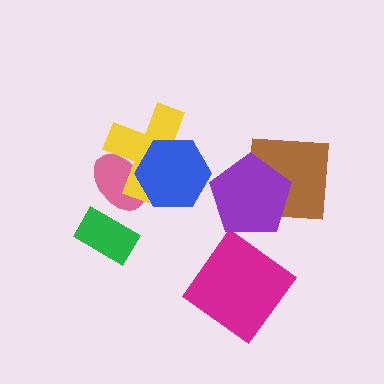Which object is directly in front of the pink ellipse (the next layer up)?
The yellow cross is directly in front of the pink ellipse.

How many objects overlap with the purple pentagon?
1 object overlaps with the purple pentagon.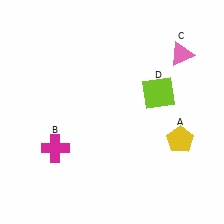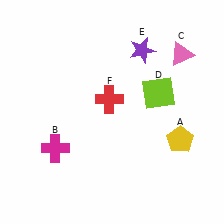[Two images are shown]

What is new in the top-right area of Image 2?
A purple star (E) was added in the top-right area of Image 2.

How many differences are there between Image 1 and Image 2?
There are 2 differences between the two images.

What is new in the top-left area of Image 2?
A red cross (F) was added in the top-left area of Image 2.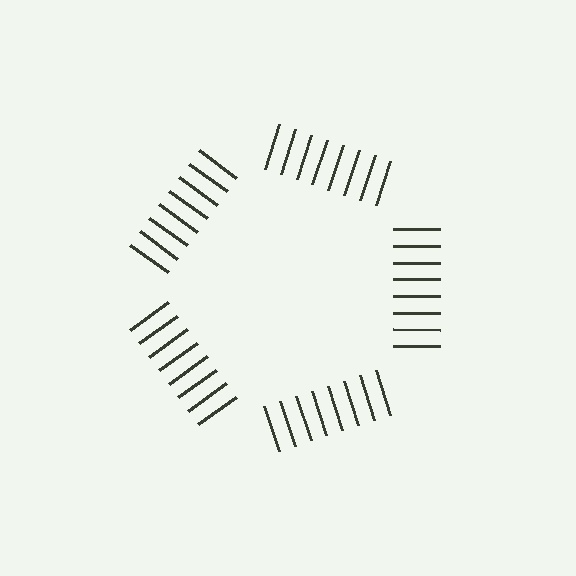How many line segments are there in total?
40 — 8 along each of the 5 edges.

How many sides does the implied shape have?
5 sides — the line-ends trace a pentagon.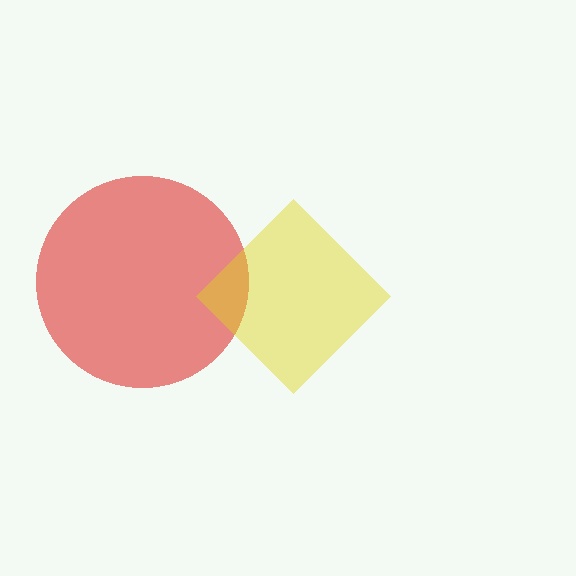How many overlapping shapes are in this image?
There are 2 overlapping shapes in the image.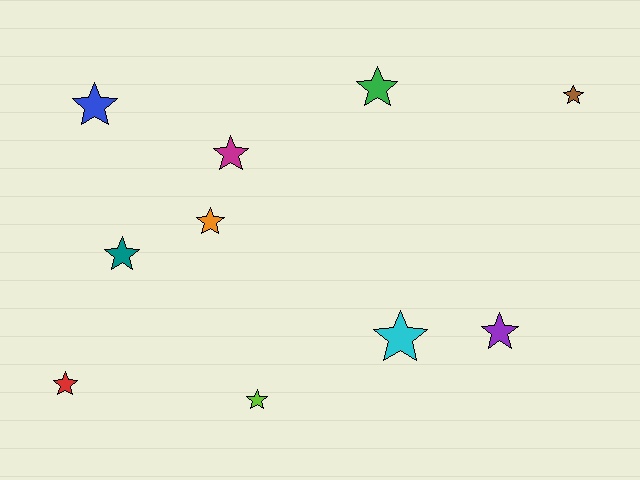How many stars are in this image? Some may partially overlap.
There are 10 stars.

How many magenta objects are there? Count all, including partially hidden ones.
There is 1 magenta object.